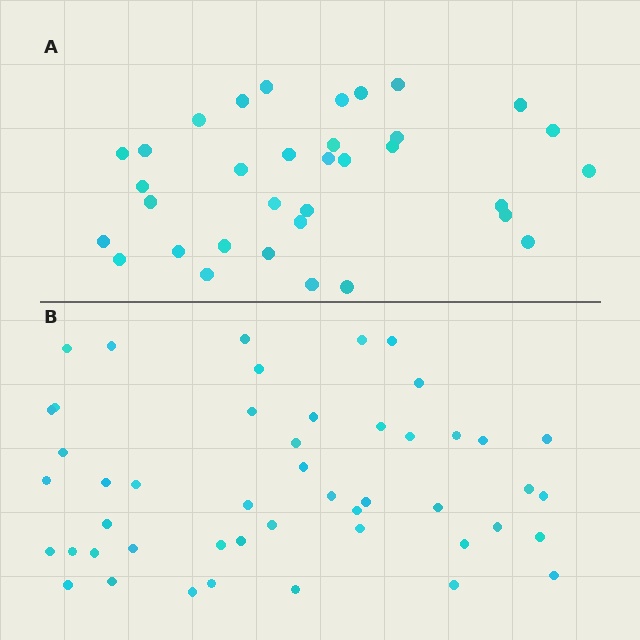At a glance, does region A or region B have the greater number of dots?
Region B (the bottom region) has more dots.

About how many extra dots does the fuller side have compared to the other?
Region B has approximately 15 more dots than region A.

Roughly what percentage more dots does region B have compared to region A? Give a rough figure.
About 40% more.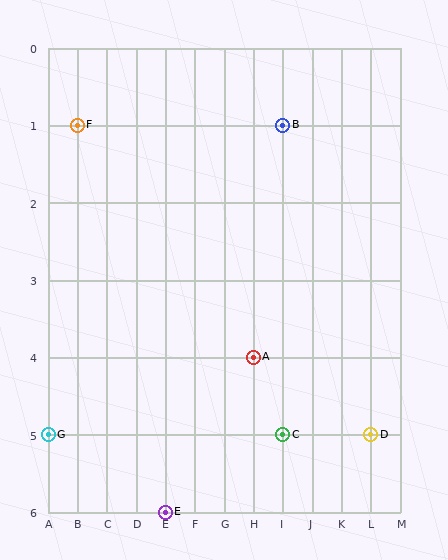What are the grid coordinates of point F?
Point F is at grid coordinates (B, 1).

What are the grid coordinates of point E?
Point E is at grid coordinates (E, 6).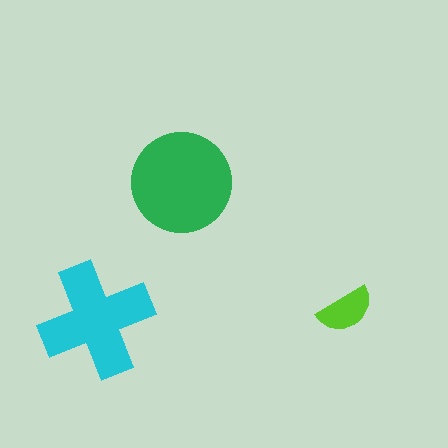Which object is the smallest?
The lime semicircle.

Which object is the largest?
The green circle.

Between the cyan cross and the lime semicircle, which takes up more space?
The cyan cross.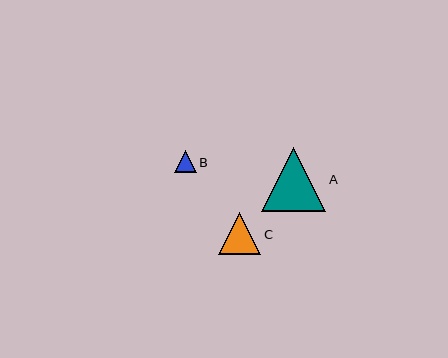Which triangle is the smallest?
Triangle B is the smallest with a size of approximately 22 pixels.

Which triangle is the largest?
Triangle A is the largest with a size of approximately 64 pixels.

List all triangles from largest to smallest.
From largest to smallest: A, C, B.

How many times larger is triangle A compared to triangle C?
Triangle A is approximately 1.5 times the size of triangle C.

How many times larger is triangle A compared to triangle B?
Triangle A is approximately 2.9 times the size of triangle B.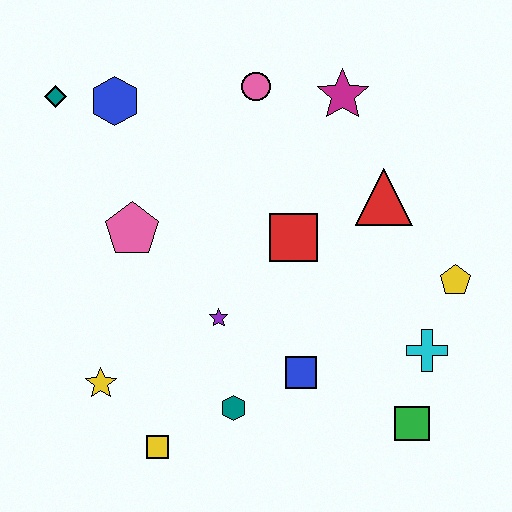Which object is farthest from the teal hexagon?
The teal diamond is farthest from the teal hexagon.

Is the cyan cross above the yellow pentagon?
No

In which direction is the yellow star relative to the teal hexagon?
The yellow star is to the left of the teal hexagon.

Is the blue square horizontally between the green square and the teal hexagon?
Yes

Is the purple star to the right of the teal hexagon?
No